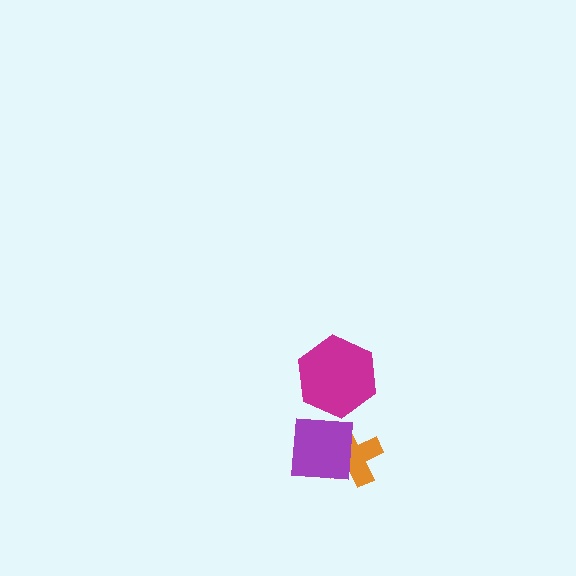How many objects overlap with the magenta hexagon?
1 object overlaps with the magenta hexagon.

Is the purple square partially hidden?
No, no other shape covers it.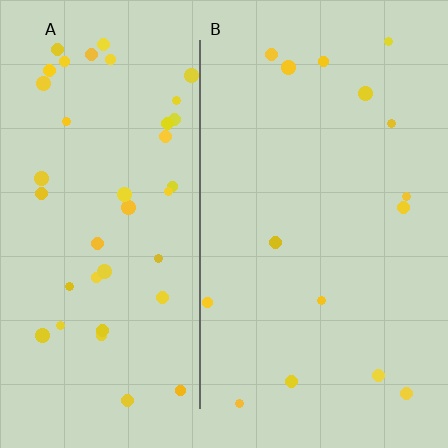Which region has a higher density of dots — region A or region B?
A (the left).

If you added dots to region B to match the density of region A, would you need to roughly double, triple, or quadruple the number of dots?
Approximately triple.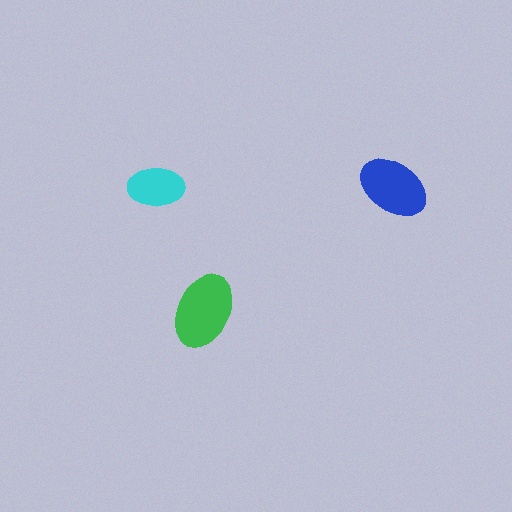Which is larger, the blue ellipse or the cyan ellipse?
The blue one.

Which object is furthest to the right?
The blue ellipse is rightmost.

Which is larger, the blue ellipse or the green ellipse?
The green one.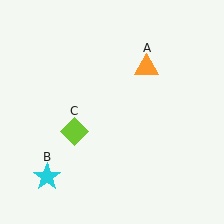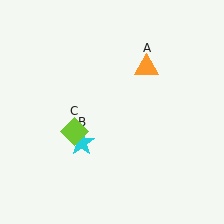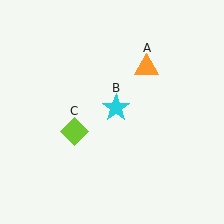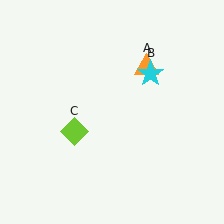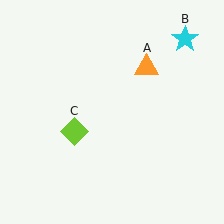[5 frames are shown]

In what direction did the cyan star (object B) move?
The cyan star (object B) moved up and to the right.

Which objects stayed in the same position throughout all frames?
Orange triangle (object A) and lime diamond (object C) remained stationary.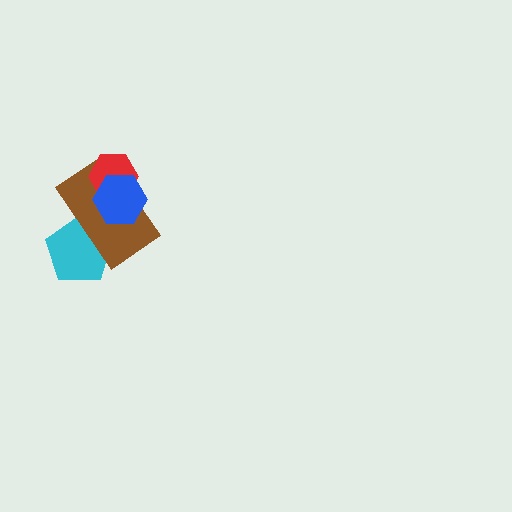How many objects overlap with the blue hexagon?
2 objects overlap with the blue hexagon.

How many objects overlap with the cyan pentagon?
1 object overlaps with the cyan pentagon.